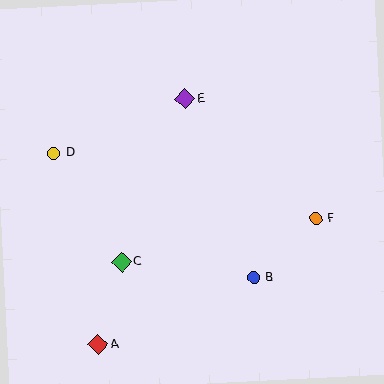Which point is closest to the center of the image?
Point E at (185, 99) is closest to the center.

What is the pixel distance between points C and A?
The distance between C and A is 86 pixels.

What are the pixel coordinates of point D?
Point D is at (54, 153).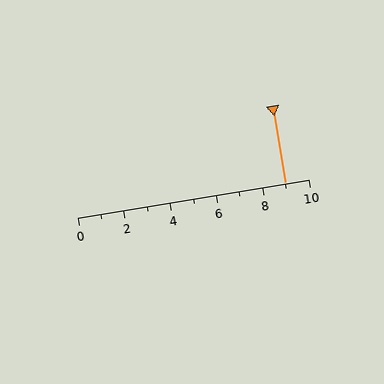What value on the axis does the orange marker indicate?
The marker indicates approximately 9.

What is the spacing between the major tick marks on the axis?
The major ticks are spaced 2 apart.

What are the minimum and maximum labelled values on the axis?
The axis runs from 0 to 10.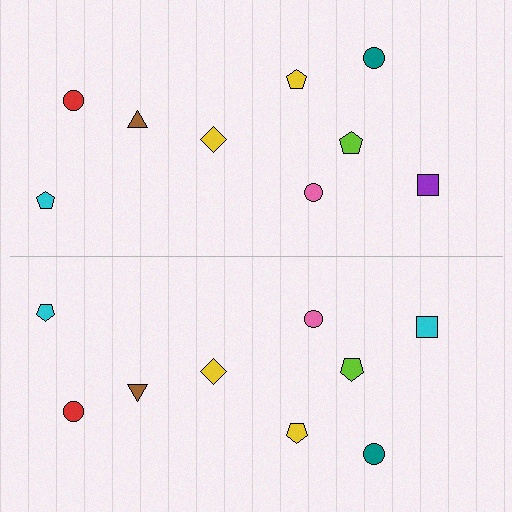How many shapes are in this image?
There are 18 shapes in this image.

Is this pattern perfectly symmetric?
No, the pattern is not perfectly symmetric. The cyan square on the bottom side breaks the symmetry — its mirror counterpart is purple.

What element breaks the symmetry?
The cyan square on the bottom side breaks the symmetry — its mirror counterpart is purple.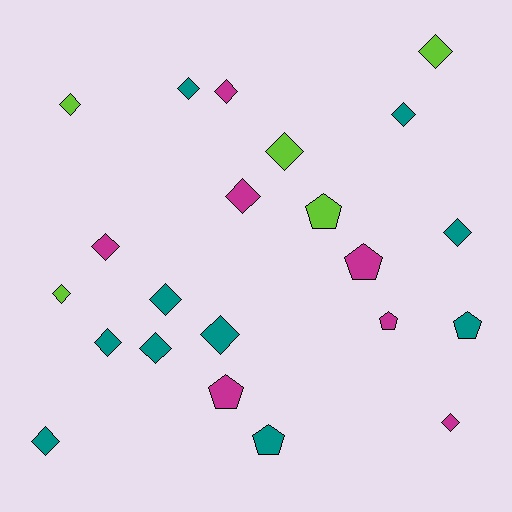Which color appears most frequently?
Teal, with 10 objects.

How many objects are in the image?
There are 22 objects.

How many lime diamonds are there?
There are 4 lime diamonds.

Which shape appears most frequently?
Diamond, with 16 objects.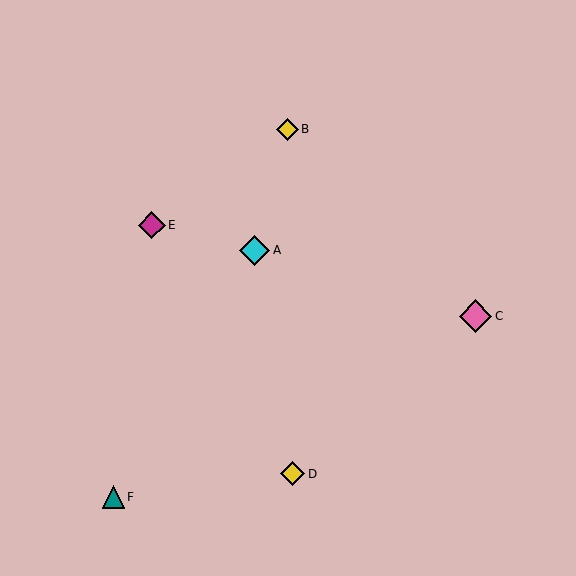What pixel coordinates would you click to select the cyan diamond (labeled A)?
Click at (254, 250) to select the cyan diamond A.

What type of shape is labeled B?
Shape B is a yellow diamond.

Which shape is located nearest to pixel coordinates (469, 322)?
The pink diamond (labeled C) at (476, 316) is nearest to that location.